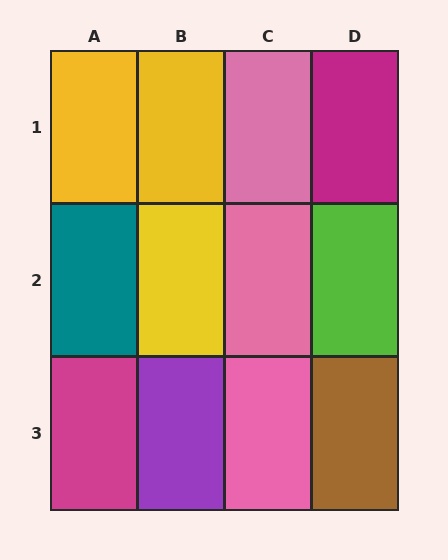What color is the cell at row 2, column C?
Pink.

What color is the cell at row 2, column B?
Yellow.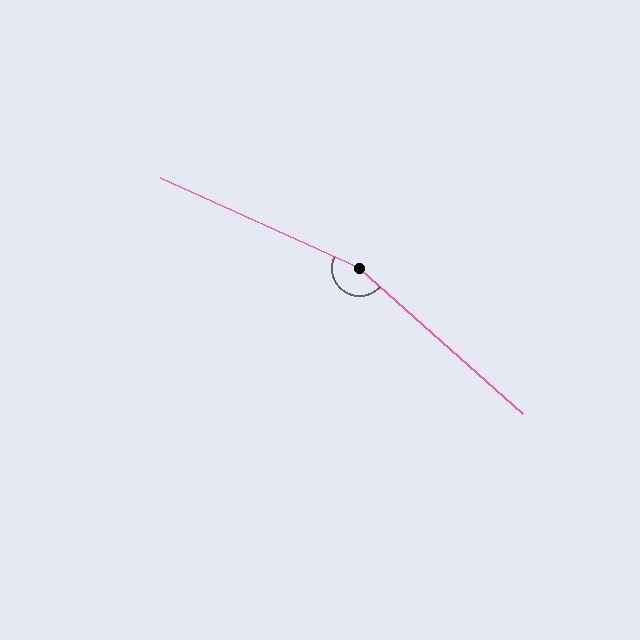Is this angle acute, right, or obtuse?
It is obtuse.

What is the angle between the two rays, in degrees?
Approximately 163 degrees.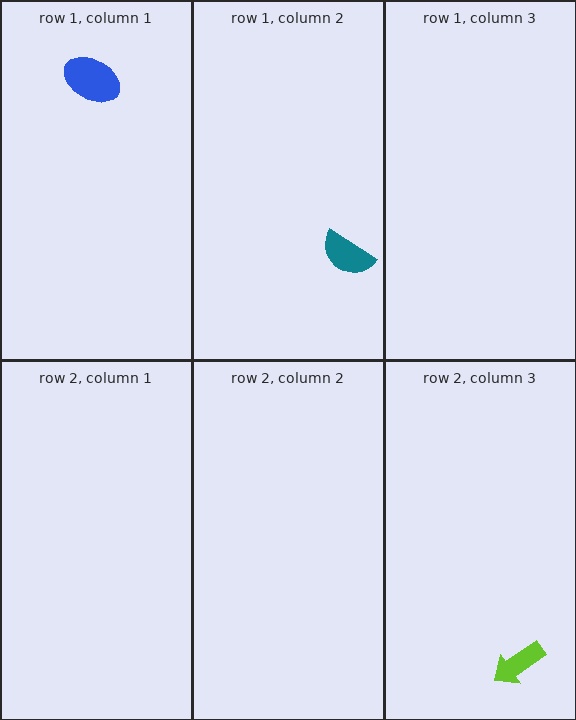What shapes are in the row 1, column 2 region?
The teal semicircle.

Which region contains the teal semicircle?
The row 1, column 2 region.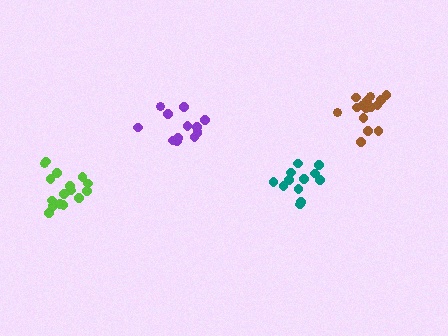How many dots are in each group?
Group 1: 16 dots, Group 2: 14 dots, Group 3: 16 dots, Group 4: 13 dots (59 total).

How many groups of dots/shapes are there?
There are 4 groups.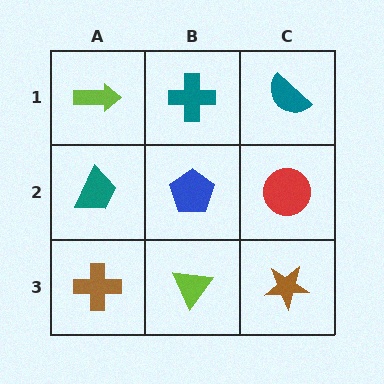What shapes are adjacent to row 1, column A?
A teal trapezoid (row 2, column A), a teal cross (row 1, column B).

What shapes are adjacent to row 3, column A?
A teal trapezoid (row 2, column A), a lime triangle (row 3, column B).